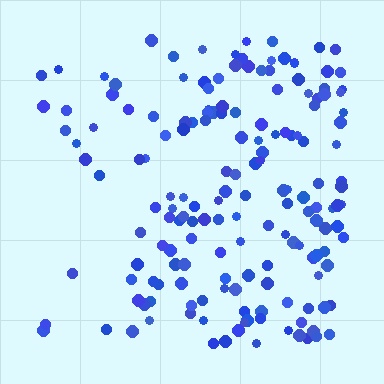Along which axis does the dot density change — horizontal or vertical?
Horizontal.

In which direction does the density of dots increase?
From left to right, with the right side densest.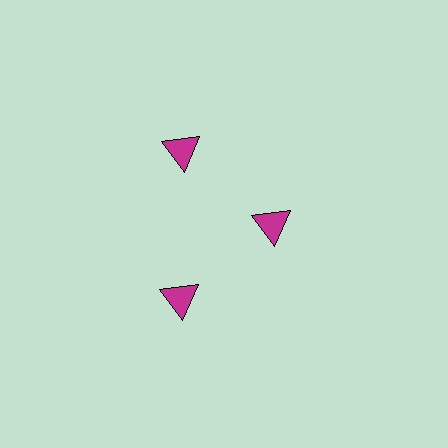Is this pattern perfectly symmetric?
No. The 3 magenta triangles are arranged in a ring, but one element near the 3 o'clock position is pulled inward toward the center, breaking the 3-fold rotational symmetry.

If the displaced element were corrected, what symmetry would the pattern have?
It would have 3-fold rotational symmetry — the pattern would map onto itself every 120 degrees.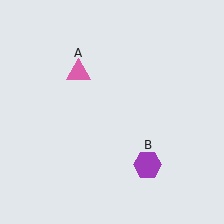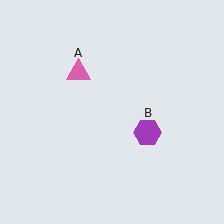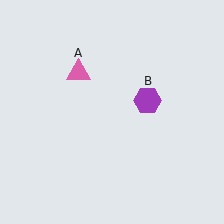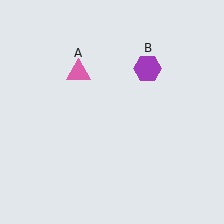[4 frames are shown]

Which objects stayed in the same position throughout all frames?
Pink triangle (object A) remained stationary.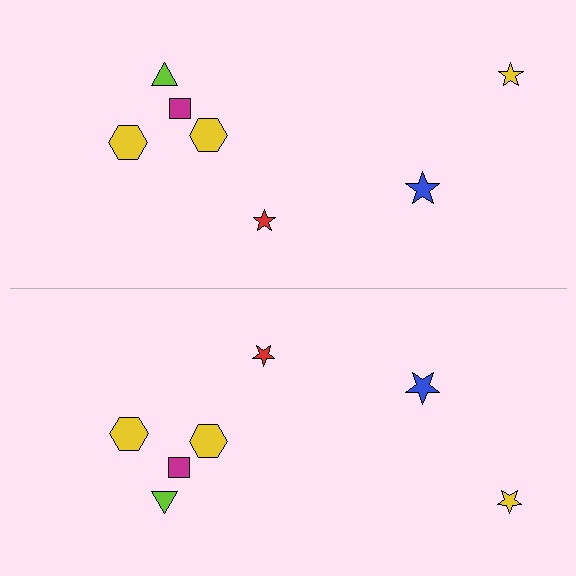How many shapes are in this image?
There are 14 shapes in this image.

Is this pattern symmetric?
Yes, this pattern has bilateral (reflection) symmetry.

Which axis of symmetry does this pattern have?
The pattern has a horizontal axis of symmetry running through the center of the image.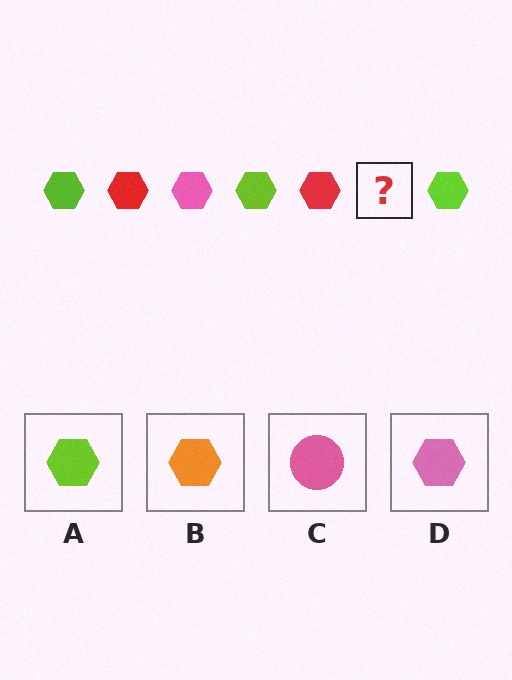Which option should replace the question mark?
Option D.